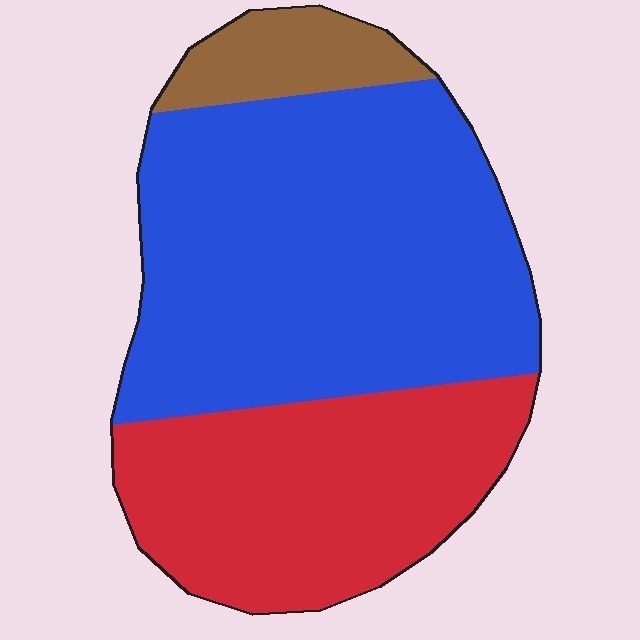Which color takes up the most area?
Blue, at roughly 55%.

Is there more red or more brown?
Red.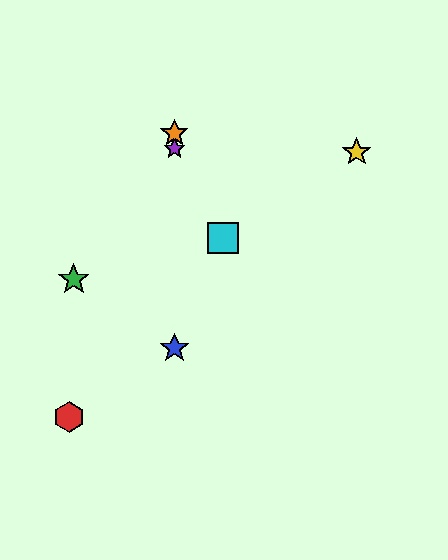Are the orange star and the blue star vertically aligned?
Yes, both are at x≈174.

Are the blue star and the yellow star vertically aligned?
No, the blue star is at x≈174 and the yellow star is at x≈357.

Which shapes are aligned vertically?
The blue star, the purple star, the orange star are aligned vertically.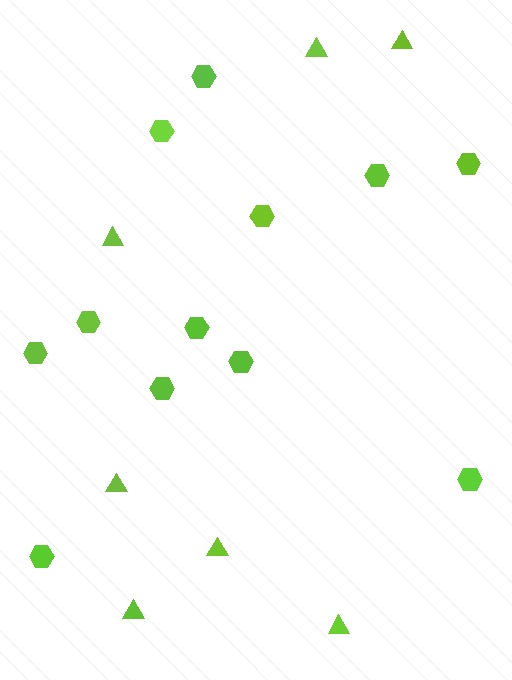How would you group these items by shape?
There are 2 groups: one group of hexagons (12) and one group of triangles (7).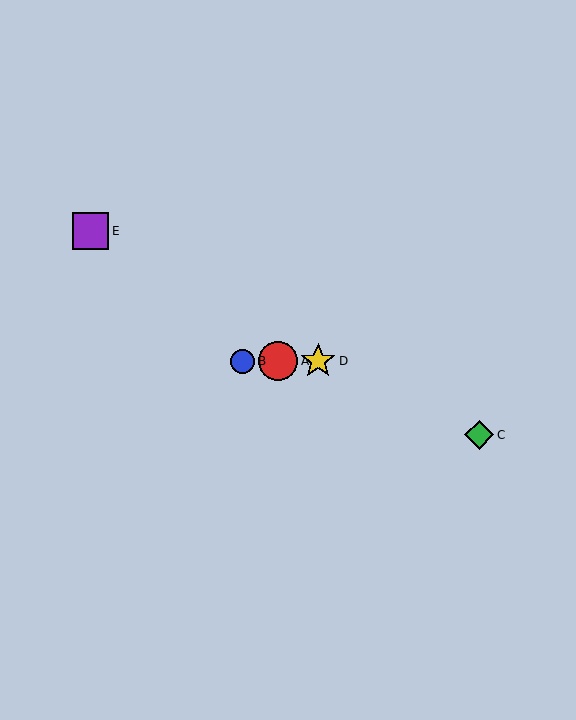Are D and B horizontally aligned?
Yes, both are at y≈361.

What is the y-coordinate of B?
Object B is at y≈361.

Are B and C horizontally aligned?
No, B is at y≈361 and C is at y≈435.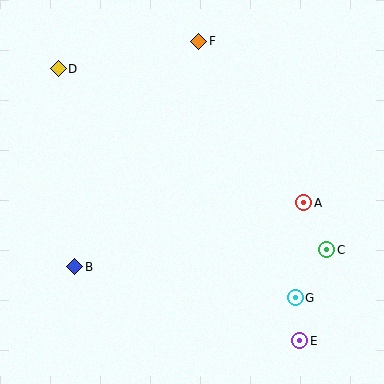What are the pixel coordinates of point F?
Point F is at (199, 41).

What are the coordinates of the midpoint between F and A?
The midpoint between F and A is at (251, 122).